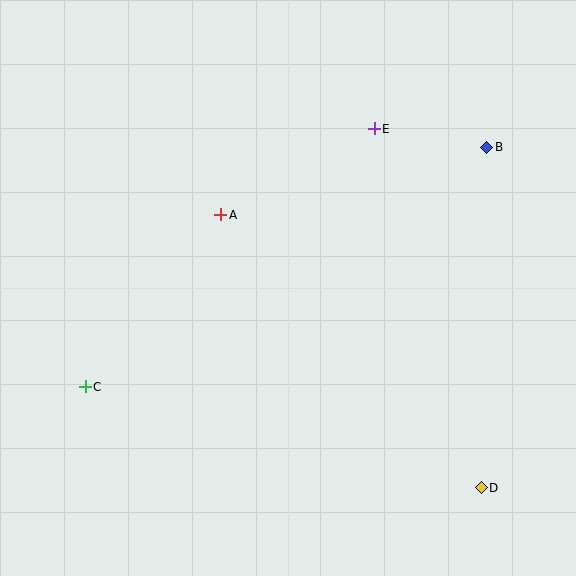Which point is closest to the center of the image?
Point A at (221, 215) is closest to the center.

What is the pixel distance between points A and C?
The distance between A and C is 219 pixels.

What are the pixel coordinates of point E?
Point E is at (374, 129).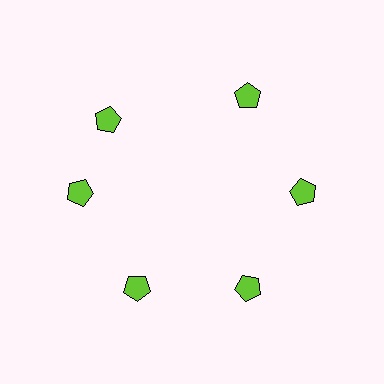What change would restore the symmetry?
The symmetry would be restored by rotating it back into even spacing with its neighbors so that all 6 pentagons sit at equal angles and equal distance from the center.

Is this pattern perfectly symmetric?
No. The 6 lime pentagons are arranged in a ring, but one element near the 11 o'clock position is rotated out of alignment along the ring, breaking the 6-fold rotational symmetry.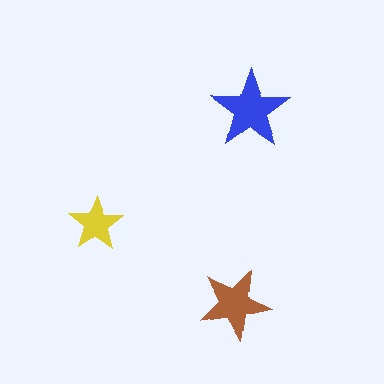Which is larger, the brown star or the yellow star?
The brown one.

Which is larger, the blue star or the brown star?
The blue one.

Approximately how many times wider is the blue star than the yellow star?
About 1.5 times wider.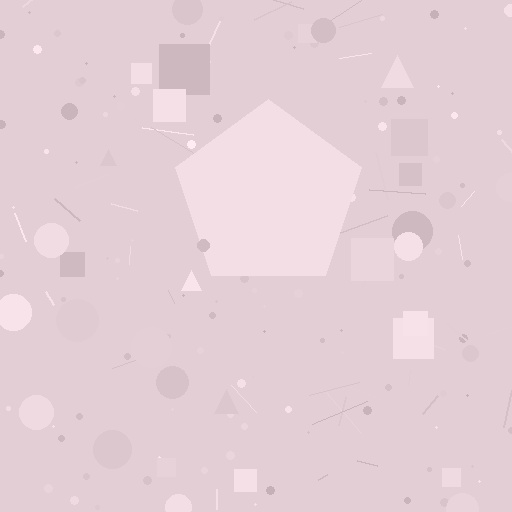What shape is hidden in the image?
A pentagon is hidden in the image.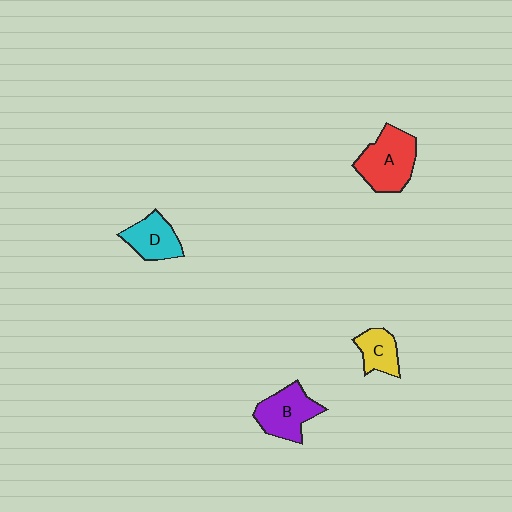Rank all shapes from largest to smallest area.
From largest to smallest: A (red), B (purple), D (cyan), C (yellow).